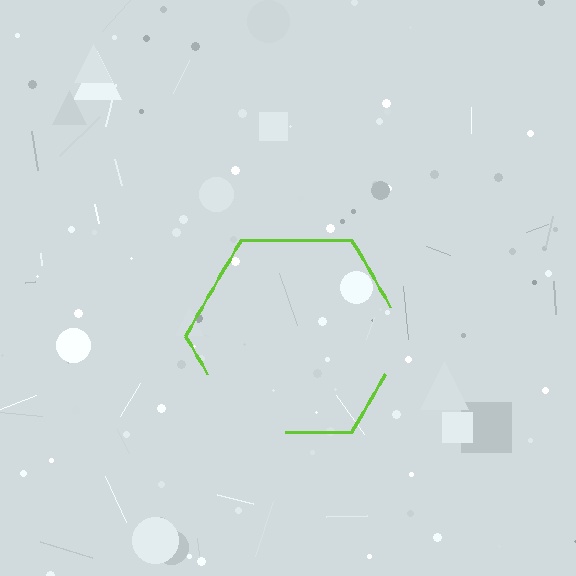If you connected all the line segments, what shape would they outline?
They would outline a hexagon.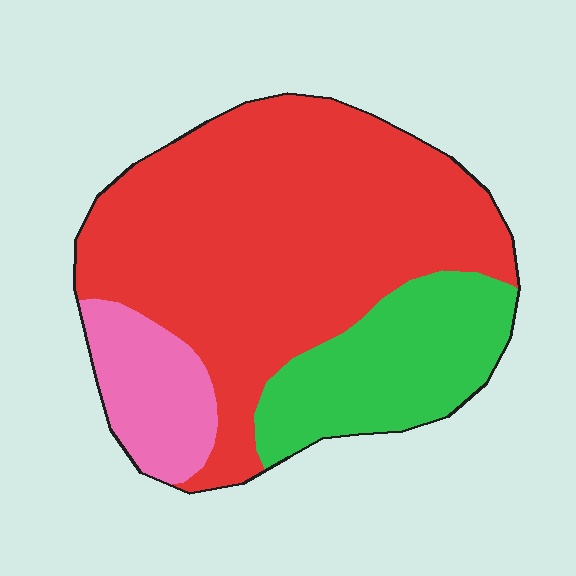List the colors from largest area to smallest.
From largest to smallest: red, green, pink.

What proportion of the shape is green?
Green takes up about one fifth (1/5) of the shape.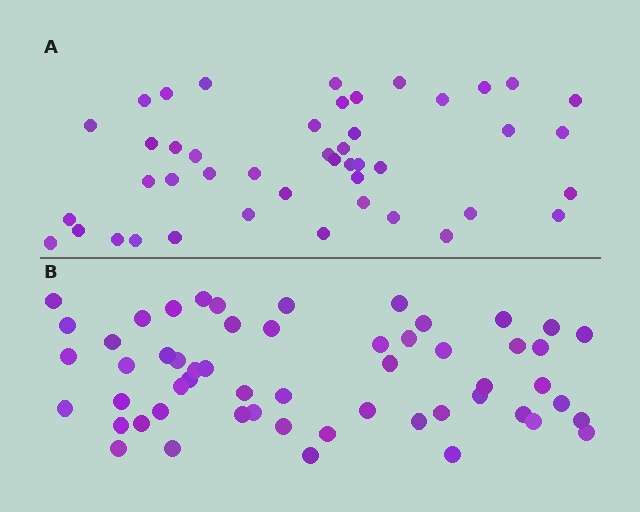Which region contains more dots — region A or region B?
Region B (the bottom region) has more dots.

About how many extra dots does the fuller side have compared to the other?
Region B has roughly 10 or so more dots than region A.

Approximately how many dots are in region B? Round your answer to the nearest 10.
About 60 dots. (The exact count is 55, which rounds to 60.)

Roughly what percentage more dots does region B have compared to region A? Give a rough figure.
About 20% more.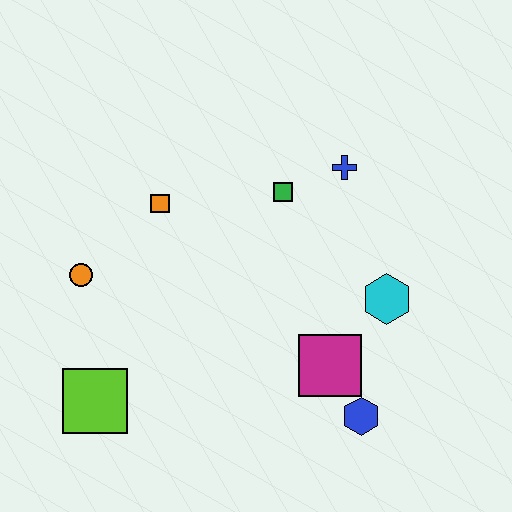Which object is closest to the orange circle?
The orange square is closest to the orange circle.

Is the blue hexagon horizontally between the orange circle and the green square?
No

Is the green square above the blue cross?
No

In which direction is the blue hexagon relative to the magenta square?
The blue hexagon is below the magenta square.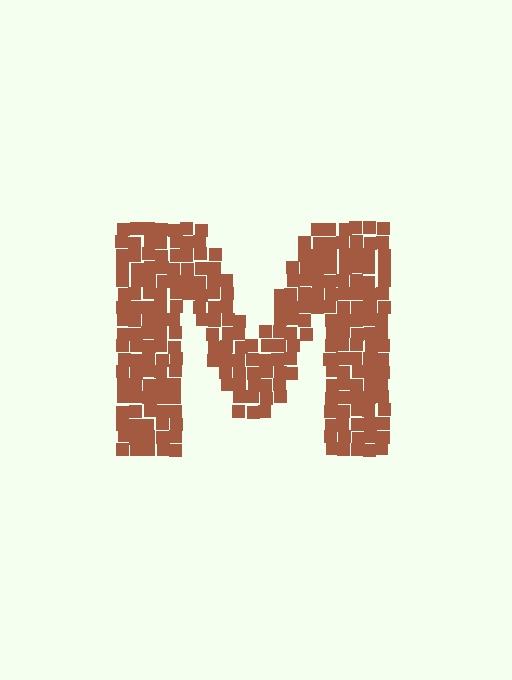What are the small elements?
The small elements are squares.